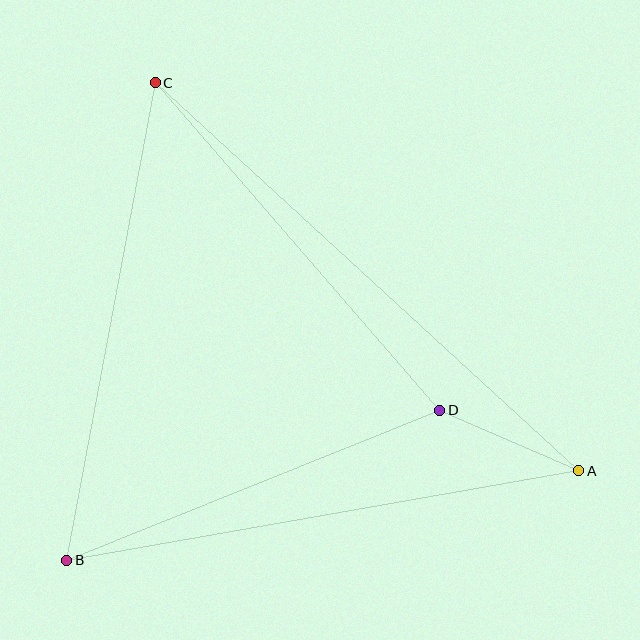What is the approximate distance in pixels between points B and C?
The distance between B and C is approximately 485 pixels.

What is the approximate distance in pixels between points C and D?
The distance between C and D is approximately 434 pixels.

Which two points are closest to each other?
Points A and D are closest to each other.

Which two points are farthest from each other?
Points A and C are farthest from each other.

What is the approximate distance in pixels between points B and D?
The distance between B and D is approximately 402 pixels.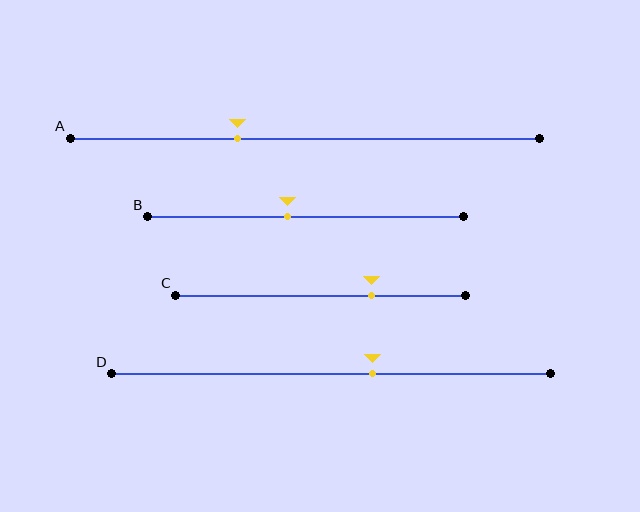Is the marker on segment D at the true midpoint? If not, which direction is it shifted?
No, the marker on segment D is shifted to the right by about 10% of the segment length.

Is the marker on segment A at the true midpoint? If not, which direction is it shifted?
No, the marker on segment A is shifted to the left by about 14% of the segment length.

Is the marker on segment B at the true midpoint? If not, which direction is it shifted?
No, the marker on segment B is shifted to the left by about 6% of the segment length.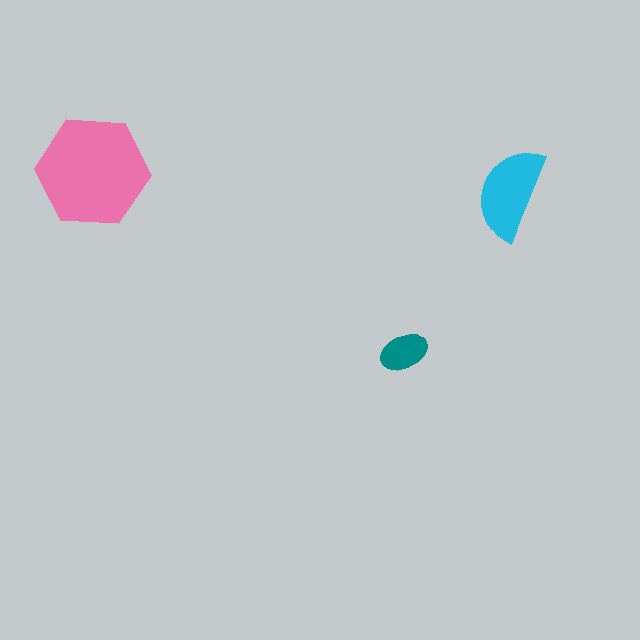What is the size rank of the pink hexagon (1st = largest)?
1st.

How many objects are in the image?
There are 3 objects in the image.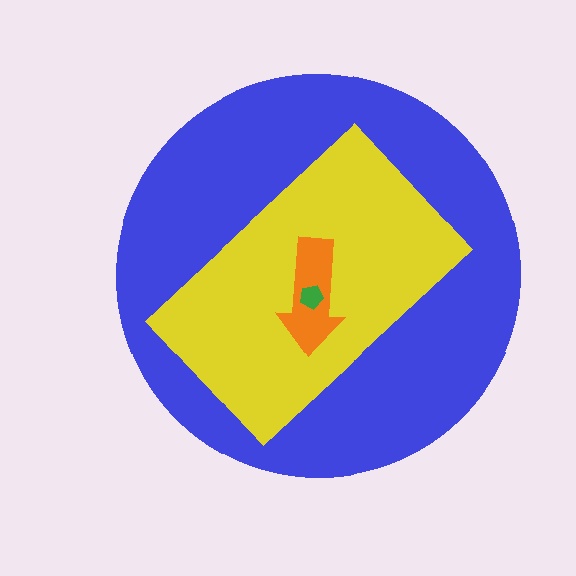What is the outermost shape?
The blue circle.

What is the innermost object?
The green pentagon.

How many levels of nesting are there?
4.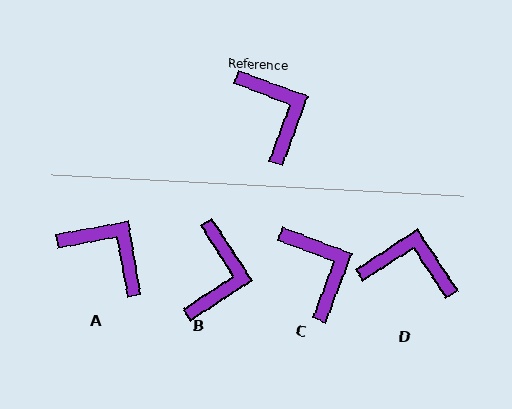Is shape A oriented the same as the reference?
No, it is off by about 31 degrees.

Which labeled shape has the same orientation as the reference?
C.